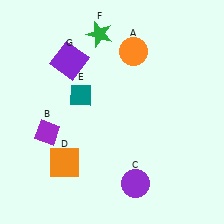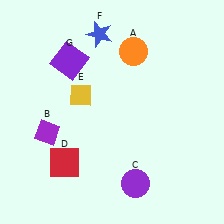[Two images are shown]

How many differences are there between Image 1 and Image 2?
There are 3 differences between the two images.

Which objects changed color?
D changed from orange to red. E changed from teal to yellow. F changed from green to blue.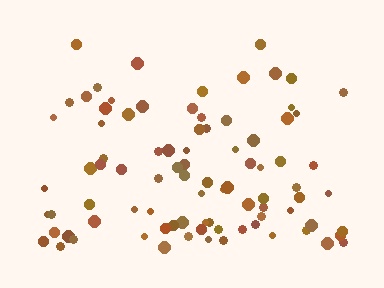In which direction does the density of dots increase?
From top to bottom, with the bottom side densest.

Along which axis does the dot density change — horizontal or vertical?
Vertical.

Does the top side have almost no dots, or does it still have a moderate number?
Still a moderate number, just noticeably fewer than the bottom.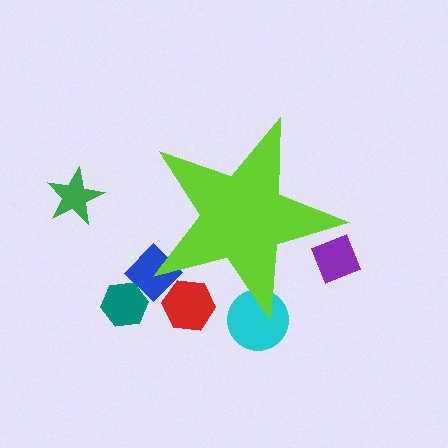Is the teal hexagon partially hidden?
No, the teal hexagon is fully visible.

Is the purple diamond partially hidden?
Yes, the purple diamond is partially hidden behind the lime star.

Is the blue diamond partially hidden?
Yes, the blue diamond is partially hidden behind the lime star.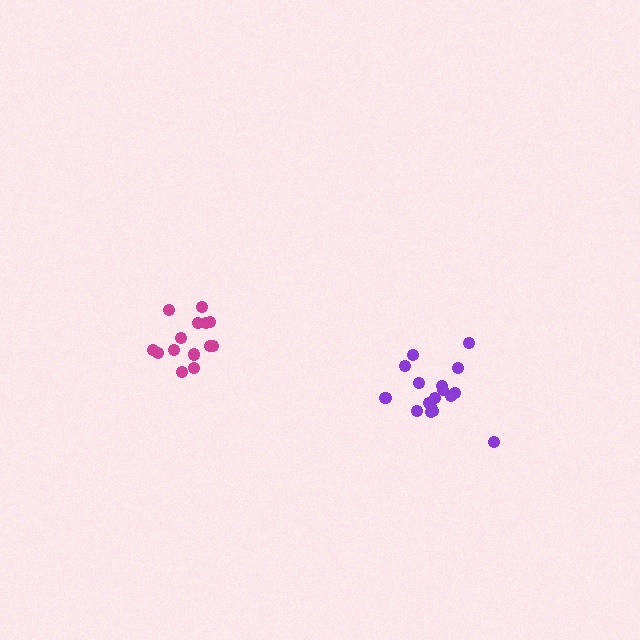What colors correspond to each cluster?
The clusters are colored: purple, magenta.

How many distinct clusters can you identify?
There are 2 distinct clusters.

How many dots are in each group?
Group 1: 17 dots, Group 2: 14 dots (31 total).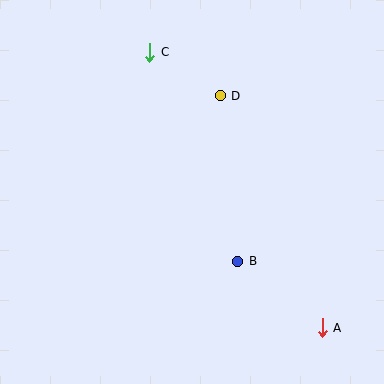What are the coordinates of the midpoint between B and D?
The midpoint between B and D is at (229, 179).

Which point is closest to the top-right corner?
Point D is closest to the top-right corner.